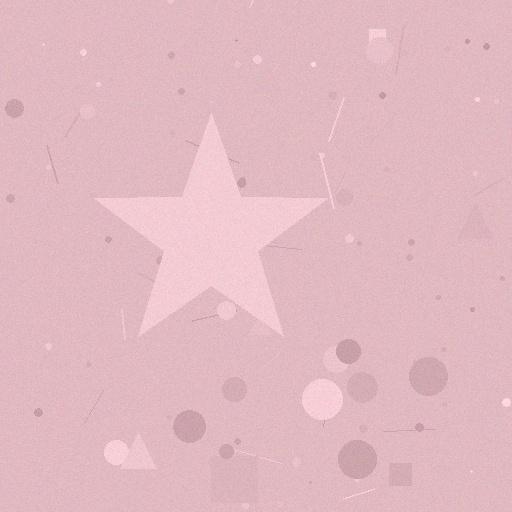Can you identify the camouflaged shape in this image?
The camouflaged shape is a star.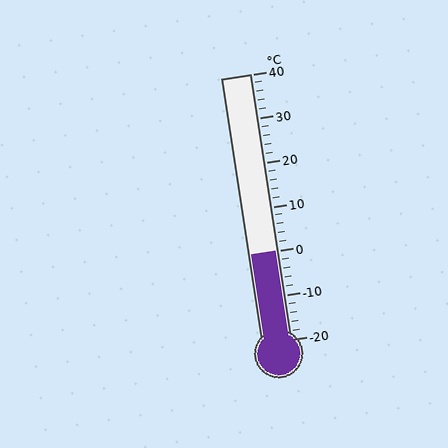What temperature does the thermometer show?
The thermometer shows approximately 0°C.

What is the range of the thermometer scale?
The thermometer scale ranges from -20°C to 40°C.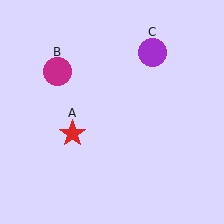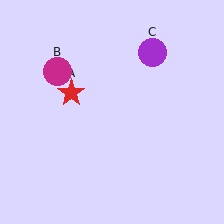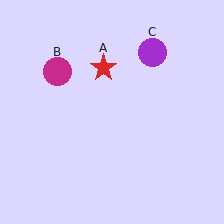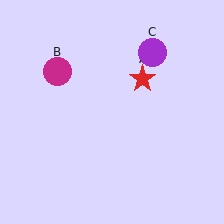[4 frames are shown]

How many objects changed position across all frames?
1 object changed position: red star (object A).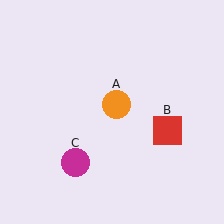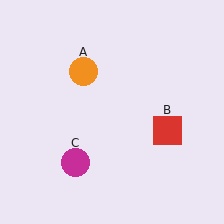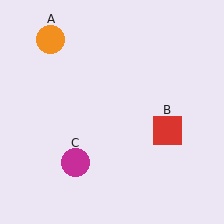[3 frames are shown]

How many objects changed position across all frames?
1 object changed position: orange circle (object A).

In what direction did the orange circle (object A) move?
The orange circle (object A) moved up and to the left.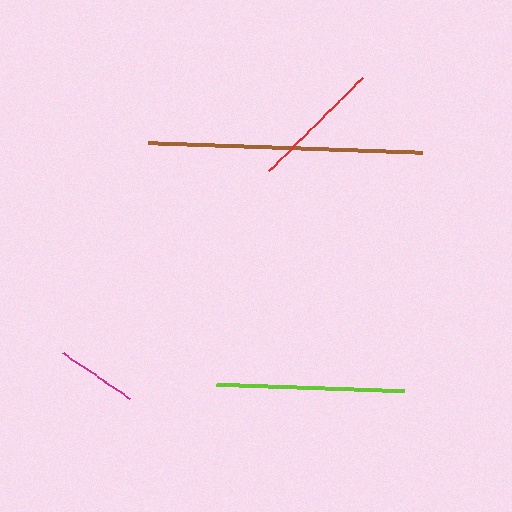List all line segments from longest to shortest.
From longest to shortest: brown, lime, red, magenta.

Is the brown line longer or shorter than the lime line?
The brown line is longer than the lime line.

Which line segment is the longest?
The brown line is the longest at approximately 274 pixels.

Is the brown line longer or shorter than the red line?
The brown line is longer than the red line.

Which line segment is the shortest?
The magenta line is the shortest at approximately 80 pixels.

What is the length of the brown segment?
The brown segment is approximately 274 pixels long.